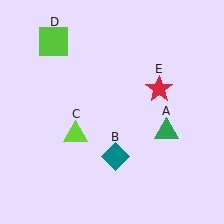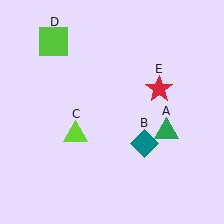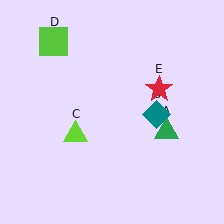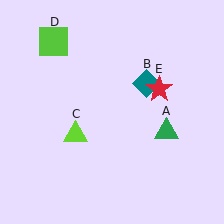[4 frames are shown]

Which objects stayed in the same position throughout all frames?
Green triangle (object A) and lime triangle (object C) and lime square (object D) and red star (object E) remained stationary.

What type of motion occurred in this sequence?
The teal diamond (object B) rotated counterclockwise around the center of the scene.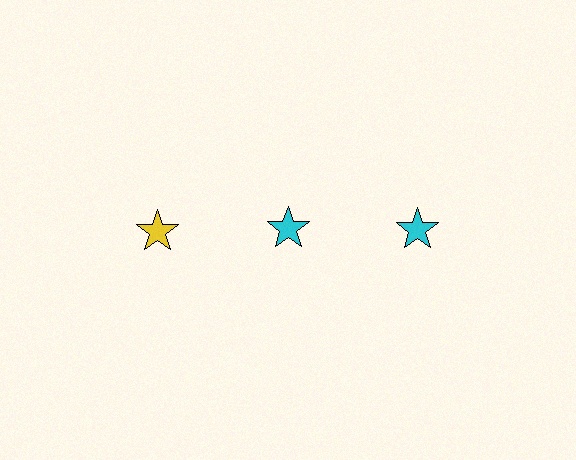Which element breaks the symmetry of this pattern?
The yellow star in the top row, leftmost column breaks the symmetry. All other shapes are cyan stars.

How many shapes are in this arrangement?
There are 3 shapes arranged in a grid pattern.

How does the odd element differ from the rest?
It has a different color: yellow instead of cyan.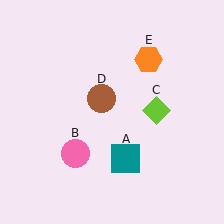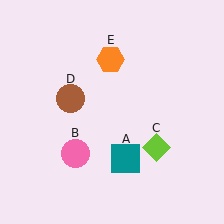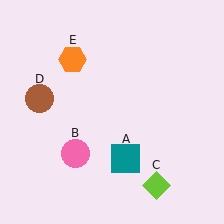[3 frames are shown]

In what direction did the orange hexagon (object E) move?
The orange hexagon (object E) moved left.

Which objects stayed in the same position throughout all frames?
Teal square (object A) and pink circle (object B) remained stationary.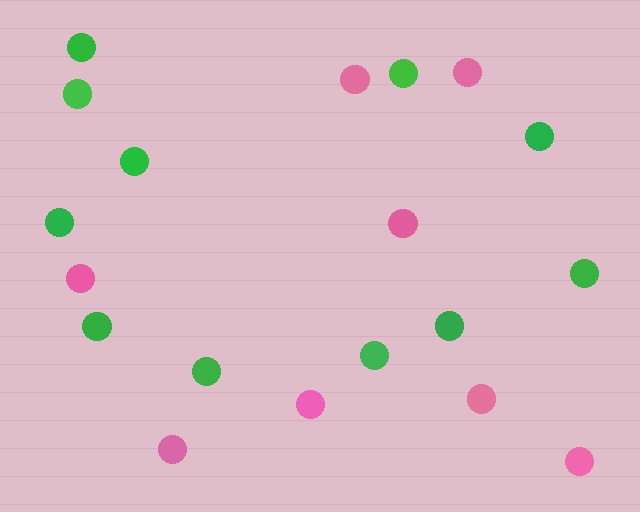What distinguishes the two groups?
There are 2 groups: one group of green circles (11) and one group of pink circles (8).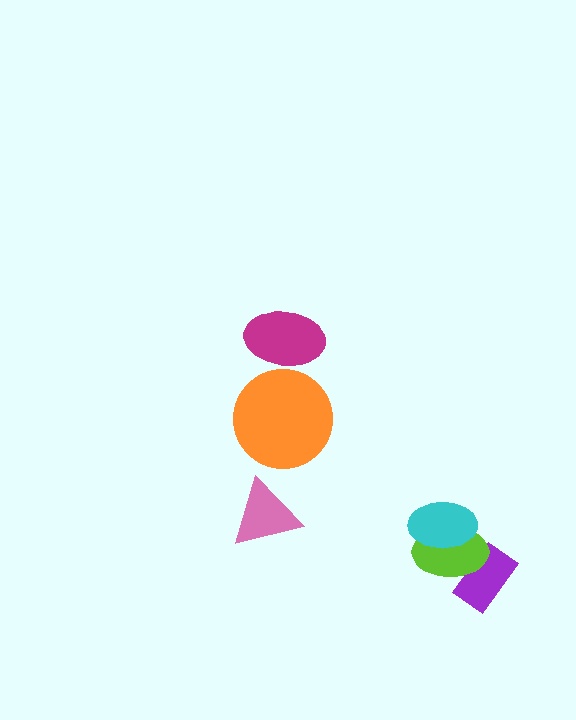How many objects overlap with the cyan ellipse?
1 object overlaps with the cyan ellipse.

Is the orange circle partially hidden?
Yes, it is partially covered by another shape.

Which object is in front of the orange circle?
The magenta ellipse is in front of the orange circle.